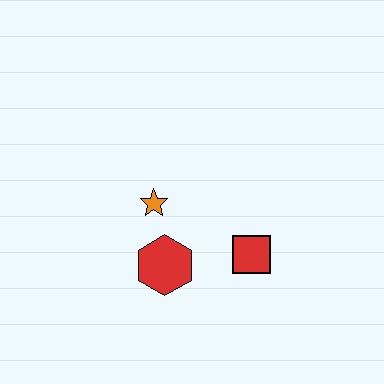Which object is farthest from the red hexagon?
The red square is farthest from the red hexagon.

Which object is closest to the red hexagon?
The orange star is closest to the red hexagon.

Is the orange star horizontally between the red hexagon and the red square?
No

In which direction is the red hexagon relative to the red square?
The red hexagon is to the left of the red square.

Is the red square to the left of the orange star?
No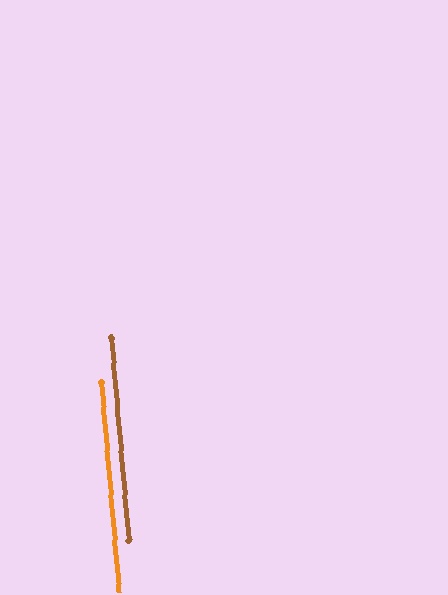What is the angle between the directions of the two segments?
Approximately 0 degrees.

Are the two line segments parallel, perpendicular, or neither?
Parallel — their directions differ by only 0.2°.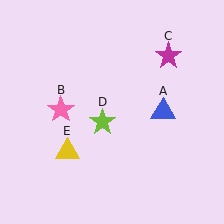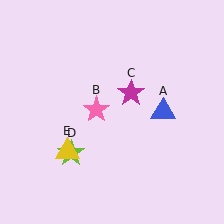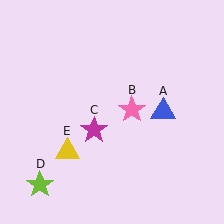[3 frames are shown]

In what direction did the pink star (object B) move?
The pink star (object B) moved right.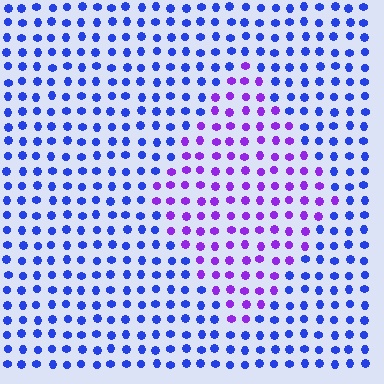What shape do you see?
I see a diamond.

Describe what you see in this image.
The image is filled with small blue elements in a uniform arrangement. A diamond-shaped region is visible where the elements are tinted to a slightly different hue, forming a subtle color boundary.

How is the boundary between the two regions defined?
The boundary is defined purely by a slight shift in hue (about 44 degrees). Spacing, size, and orientation are identical on both sides.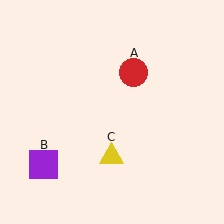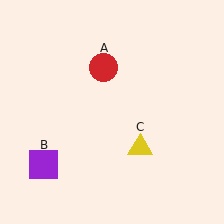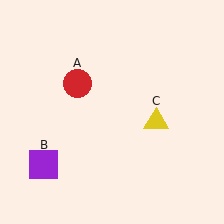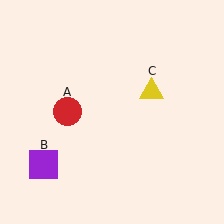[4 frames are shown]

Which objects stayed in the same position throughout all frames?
Purple square (object B) remained stationary.